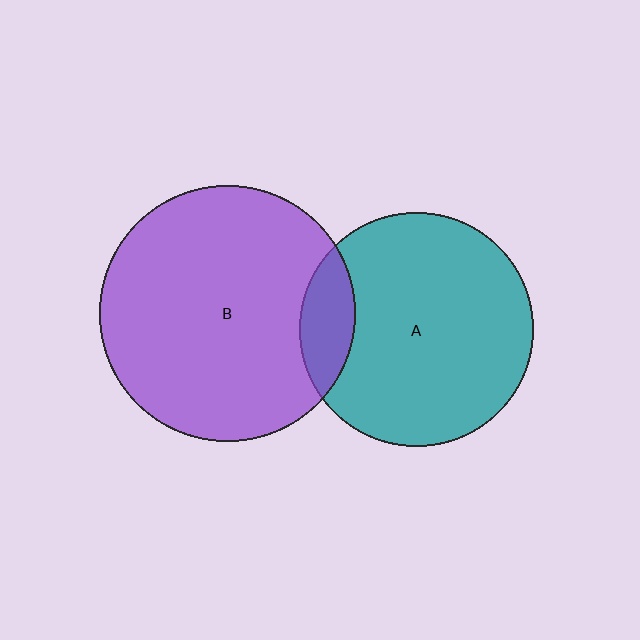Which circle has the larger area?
Circle B (purple).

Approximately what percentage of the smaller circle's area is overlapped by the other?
Approximately 15%.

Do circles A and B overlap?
Yes.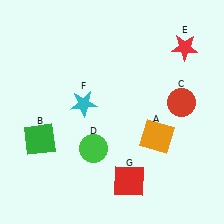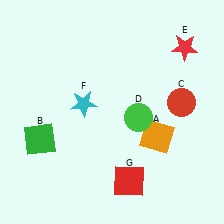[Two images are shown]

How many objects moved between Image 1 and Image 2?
1 object moved between the two images.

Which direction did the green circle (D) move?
The green circle (D) moved right.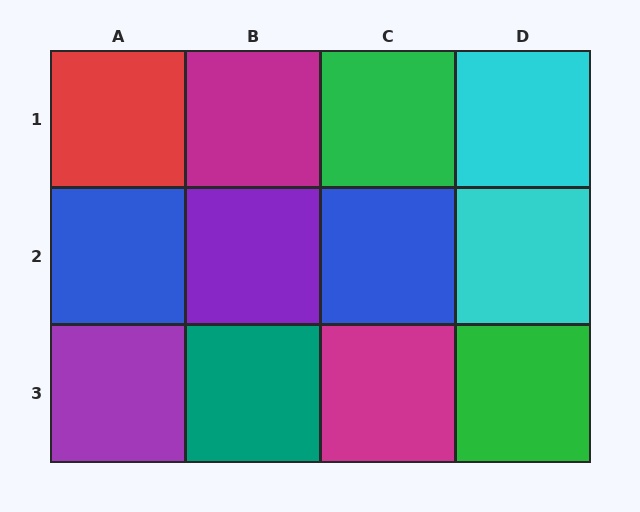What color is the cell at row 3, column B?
Teal.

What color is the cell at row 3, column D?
Green.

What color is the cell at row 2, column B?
Purple.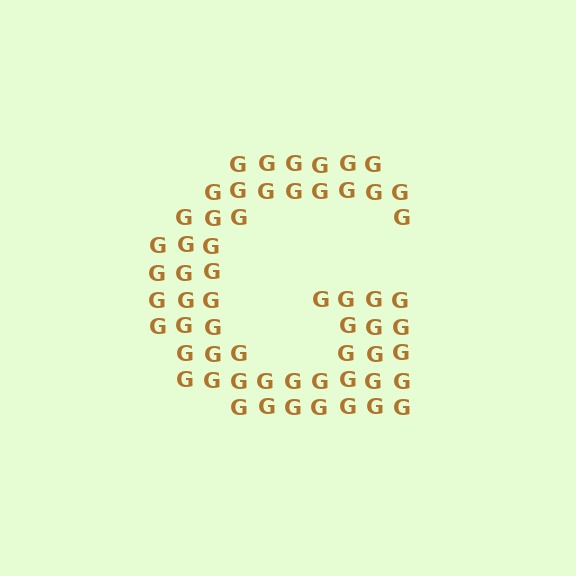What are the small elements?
The small elements are letter G's.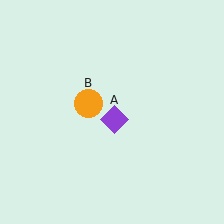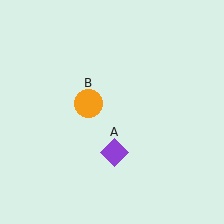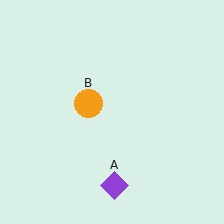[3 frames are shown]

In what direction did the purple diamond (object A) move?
The purple diamond (object A) moved down.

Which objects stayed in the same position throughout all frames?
Orange circle (object B) remained stationary.